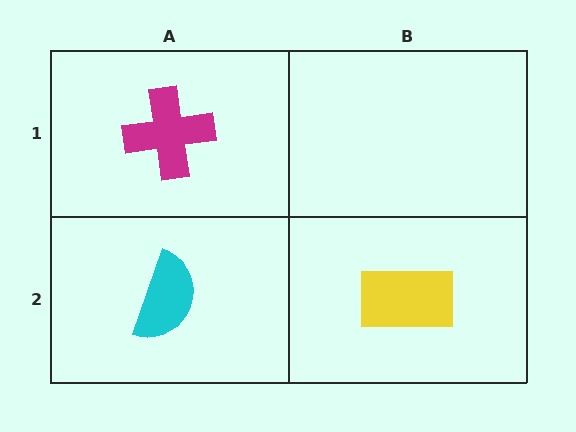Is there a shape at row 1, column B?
No, that cell is empty.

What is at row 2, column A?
A cyan semicircle.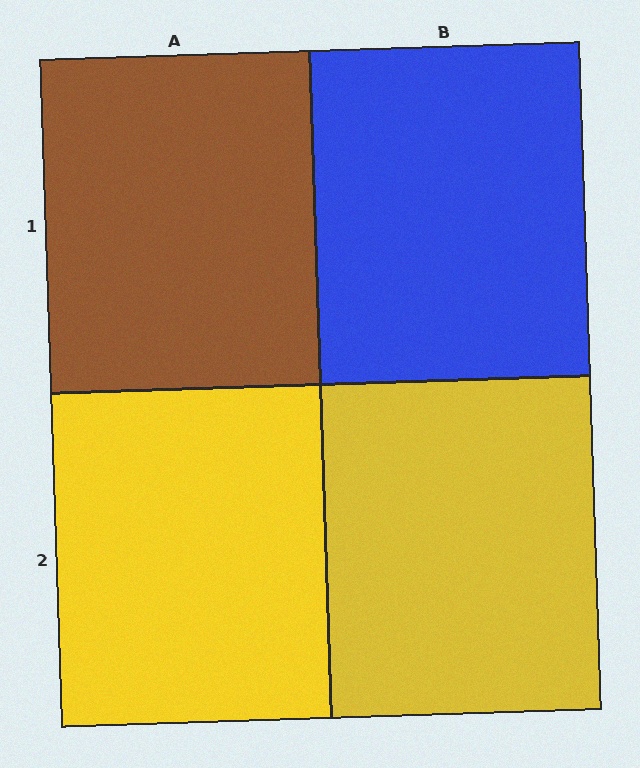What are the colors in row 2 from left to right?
Yellow, yellow.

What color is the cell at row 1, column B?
Blue.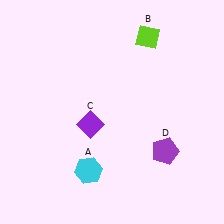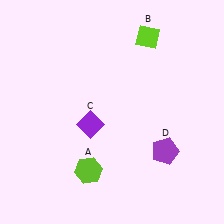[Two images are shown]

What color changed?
The hexagon (A) changed from cyan in Image 1 to lime in Image 2.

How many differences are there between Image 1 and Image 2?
There is 1 difference between the two images.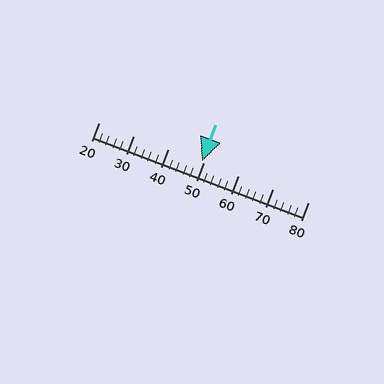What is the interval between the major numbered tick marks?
The major tick marks are spaced 10 units apart.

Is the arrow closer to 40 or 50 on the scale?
The arrow is closer to 50.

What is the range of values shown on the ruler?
The ruler shows values from 20 to 80.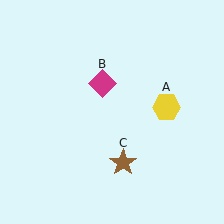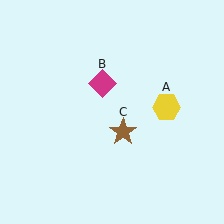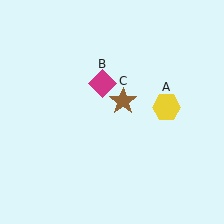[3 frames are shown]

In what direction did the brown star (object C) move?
The brown star (object C) moved up.